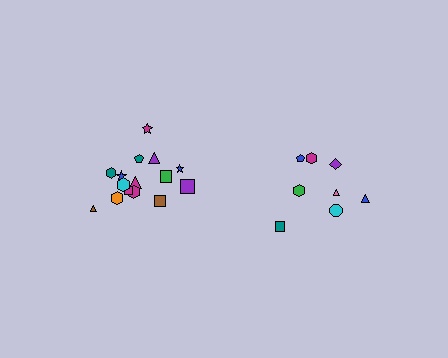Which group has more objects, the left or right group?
The left group.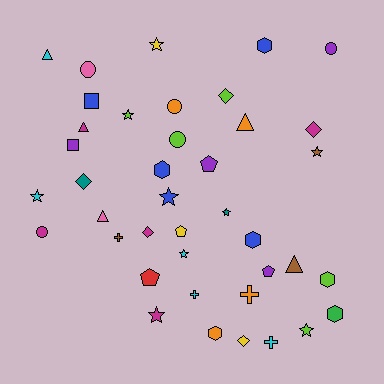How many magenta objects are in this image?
There are 5 magenta objects.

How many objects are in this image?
There are 40 objects.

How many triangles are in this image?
There are 5 triangles.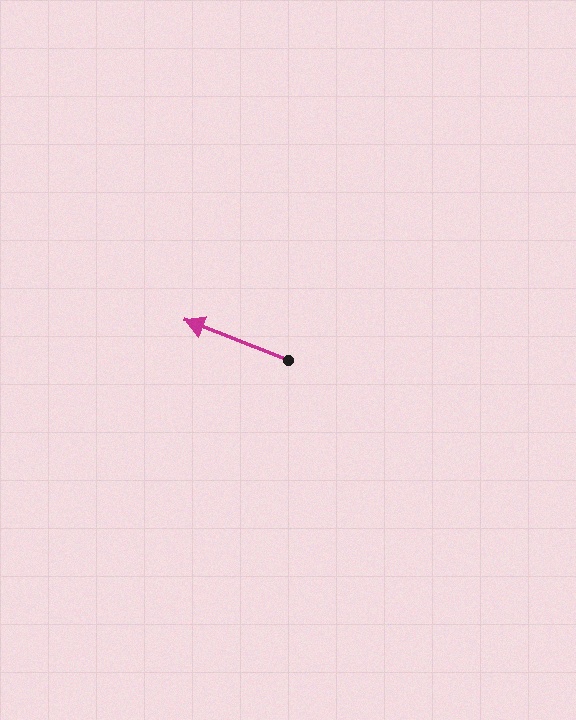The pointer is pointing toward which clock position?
Roughly 10 o'clock.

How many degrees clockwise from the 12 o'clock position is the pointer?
Approximately 291 degrees.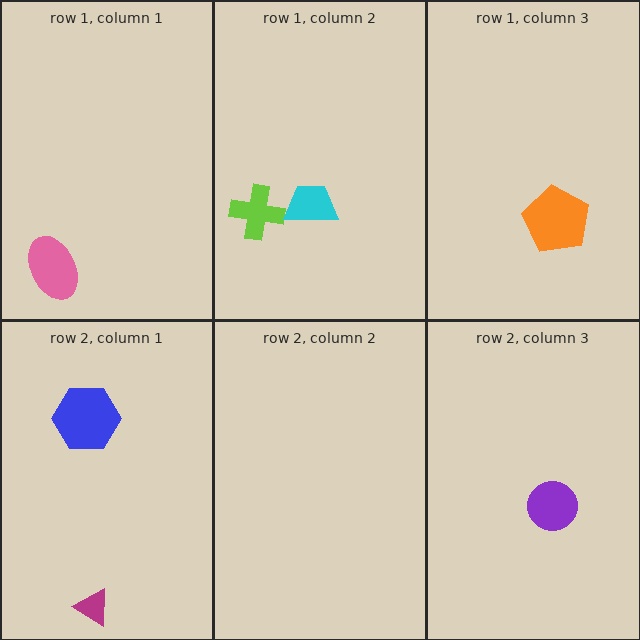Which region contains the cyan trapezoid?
The row 1, column 2 region.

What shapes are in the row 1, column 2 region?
The lime cross, the cyan trapezoid.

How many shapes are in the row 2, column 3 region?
1.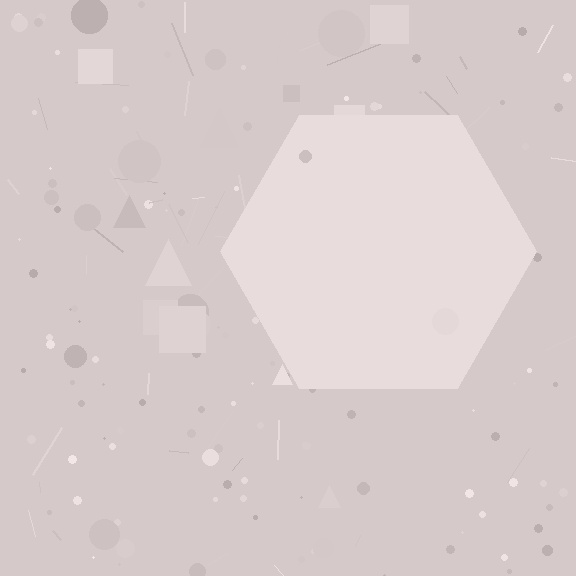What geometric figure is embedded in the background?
A hexagon is embedded in the background.